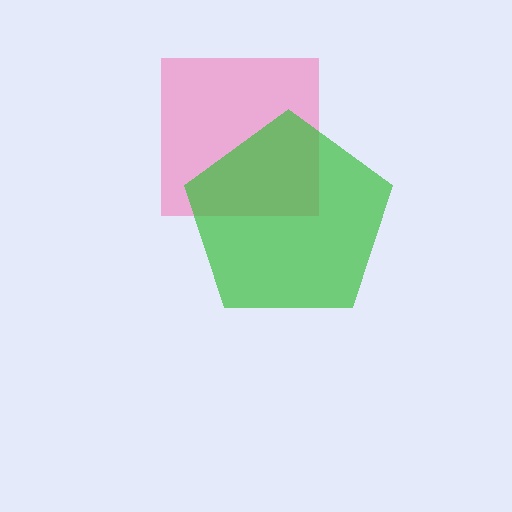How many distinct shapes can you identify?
There are 2 distinct shapes: a pink square, a green pentagon.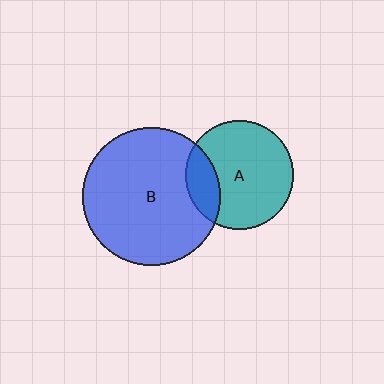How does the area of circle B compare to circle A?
Approximately 1.6 times.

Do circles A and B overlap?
Yes.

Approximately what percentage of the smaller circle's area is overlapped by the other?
Approximately 20%.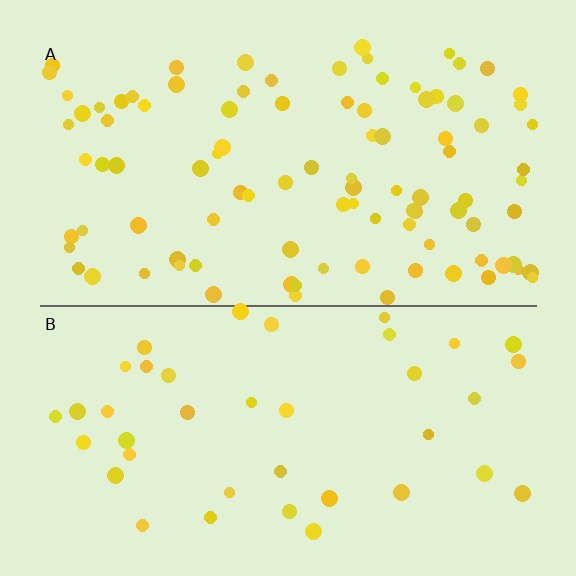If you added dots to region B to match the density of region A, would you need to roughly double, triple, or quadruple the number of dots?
Approximately double.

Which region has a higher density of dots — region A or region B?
A (the top).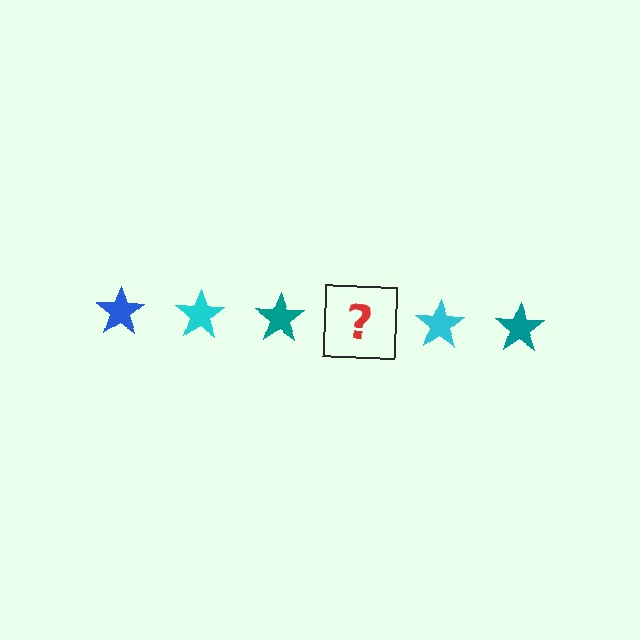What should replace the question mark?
The question mark should be replaced with a blue star.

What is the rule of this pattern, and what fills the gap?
The rule is that the pattern cycles through blue, cyan, teal stars. The gap should be filled with a blue star.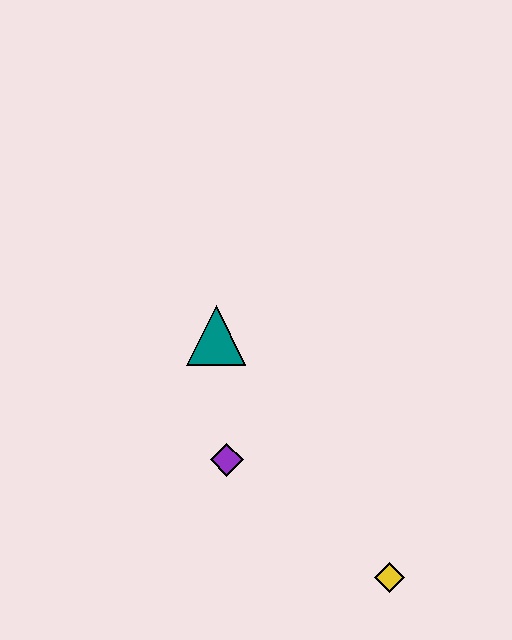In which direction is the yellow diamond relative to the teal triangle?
The yellow diamond is below the teal triangle.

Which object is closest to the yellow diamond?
The purple diamond is closest to the yellow diamond.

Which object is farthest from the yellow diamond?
The teal triangle is farthest from the yellow diamond.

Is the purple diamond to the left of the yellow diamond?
Yes